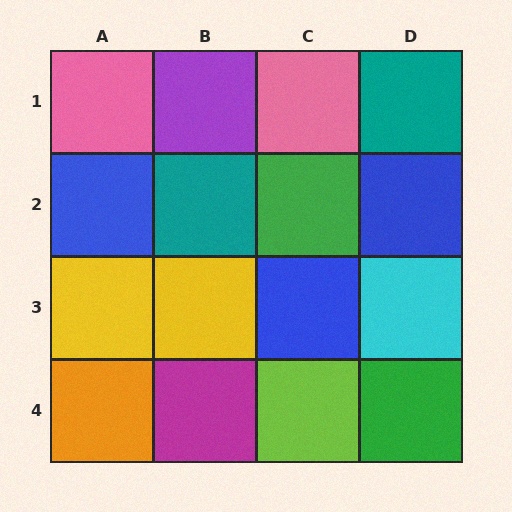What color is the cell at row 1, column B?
Purple.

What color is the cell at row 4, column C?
Lime.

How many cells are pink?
2 cells are pink.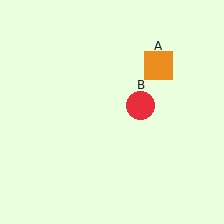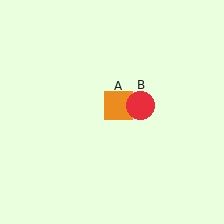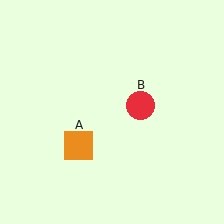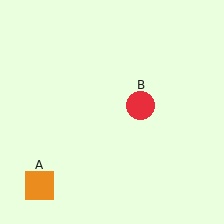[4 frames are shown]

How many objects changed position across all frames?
1 object changed position: orange square (object A).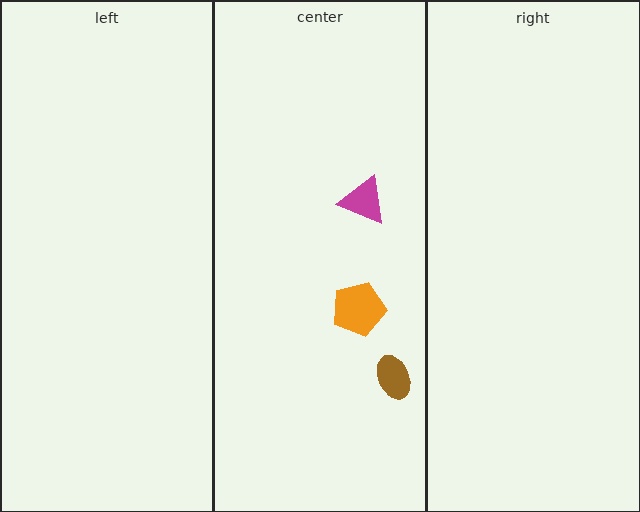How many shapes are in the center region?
3.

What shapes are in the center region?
The brown ellipse, the orange pentagon, the magenta triangle.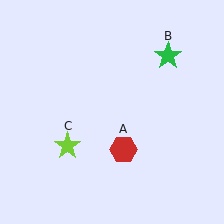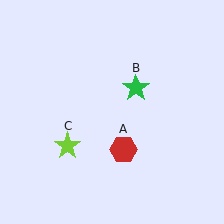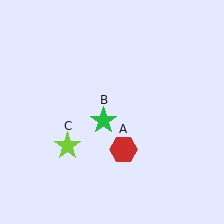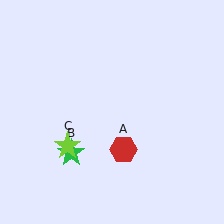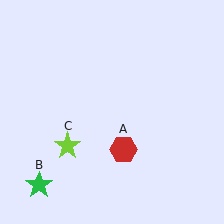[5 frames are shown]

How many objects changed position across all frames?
1 object changed position: green star (object B).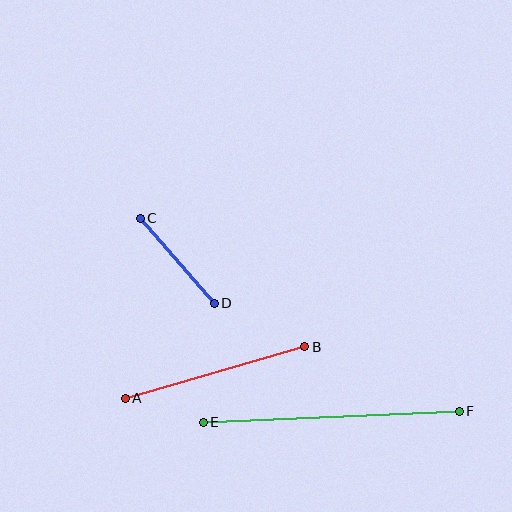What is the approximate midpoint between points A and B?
The midpoint is at approximately (215, 372) pixels.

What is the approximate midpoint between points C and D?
The midpoint is at approximately (177, 261) pixels.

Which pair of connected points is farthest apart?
Points E and F are farthest apart.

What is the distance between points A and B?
The distance is approximately 187 pixels.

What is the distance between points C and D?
The distance is approximately 112 pixels.